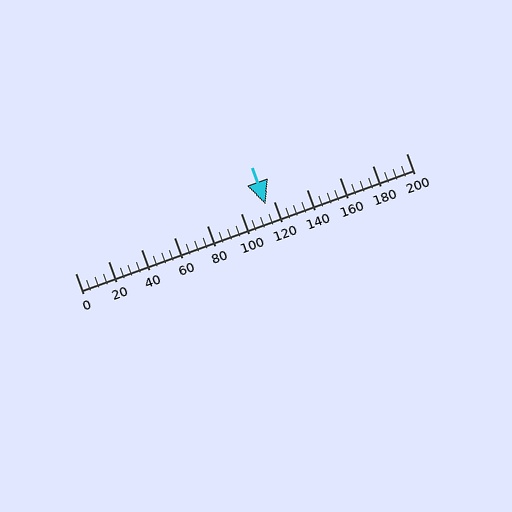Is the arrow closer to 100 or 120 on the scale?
The arrow is closer to 120.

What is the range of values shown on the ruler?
The ruler shows values from 0 to 200.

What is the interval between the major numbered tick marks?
The major tick marks are spaced 20 units apart.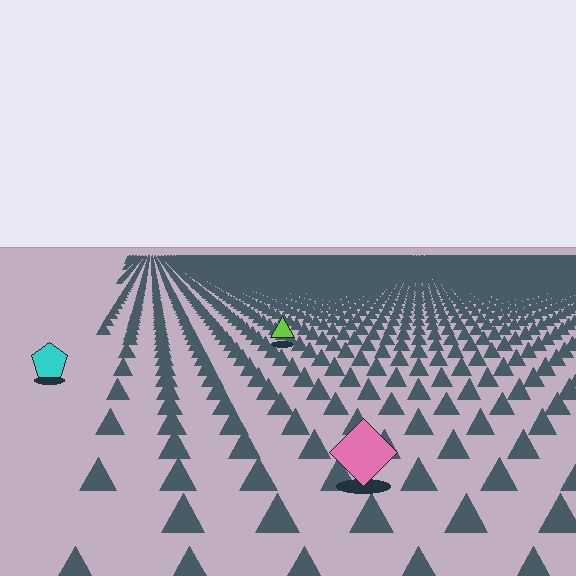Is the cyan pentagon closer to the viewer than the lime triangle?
Yes. The cyan pentagon is closer — you can tell from the texture gradient: the ground texture is coarser near it.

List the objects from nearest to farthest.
From nearest to farthest: the pink diamond, the cyan pentagon, the lime triangle.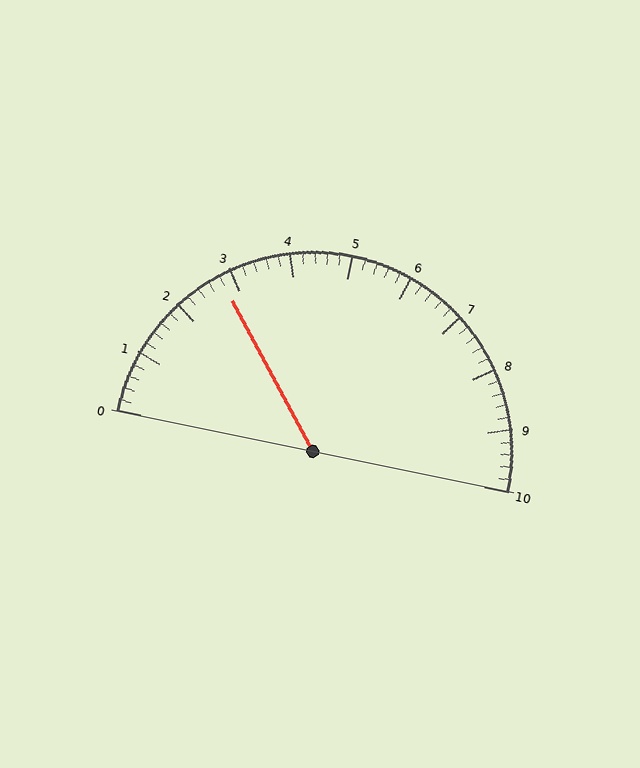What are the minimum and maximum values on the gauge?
The gauge ranges from 0 to 10.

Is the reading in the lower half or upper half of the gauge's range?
The reading is in the lower half of the range (0 to 10).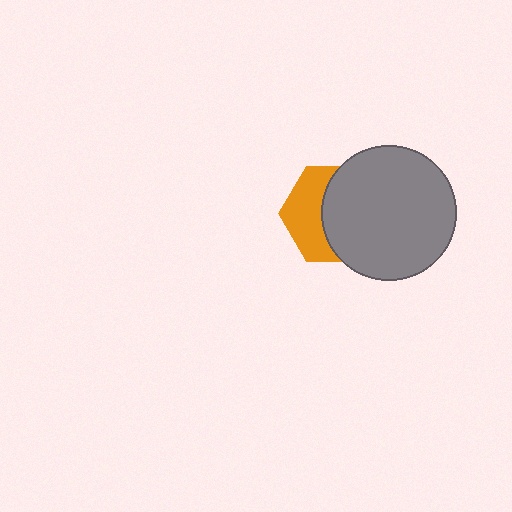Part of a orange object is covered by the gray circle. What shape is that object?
It is a hexagon.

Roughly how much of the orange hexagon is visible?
A small part of it is visible (roughly 42%).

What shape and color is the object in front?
The object in front is a gray circle.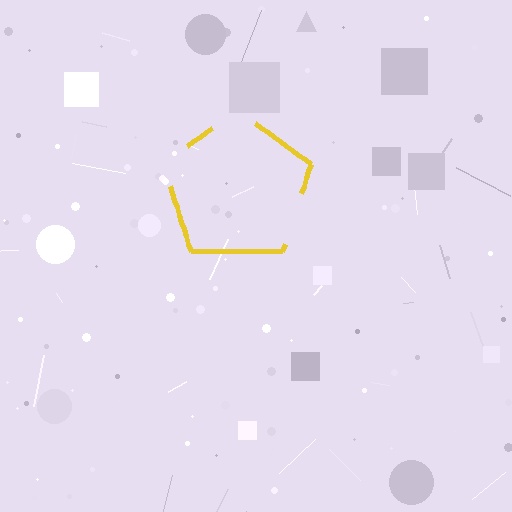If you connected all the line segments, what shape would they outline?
They would outline a pentagon.